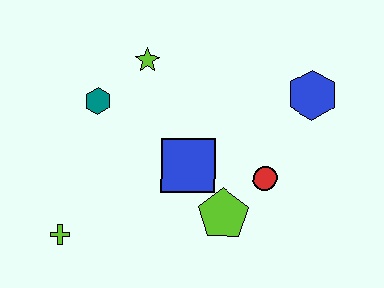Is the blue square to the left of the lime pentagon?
Yes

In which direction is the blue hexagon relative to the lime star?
The blue hexagon is to the right of the lime star.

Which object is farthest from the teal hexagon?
The blue hexagon is farthest from the teal hexagon.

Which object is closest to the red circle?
The lime pentagon is closest to the red circle.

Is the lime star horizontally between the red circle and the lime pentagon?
No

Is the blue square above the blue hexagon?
No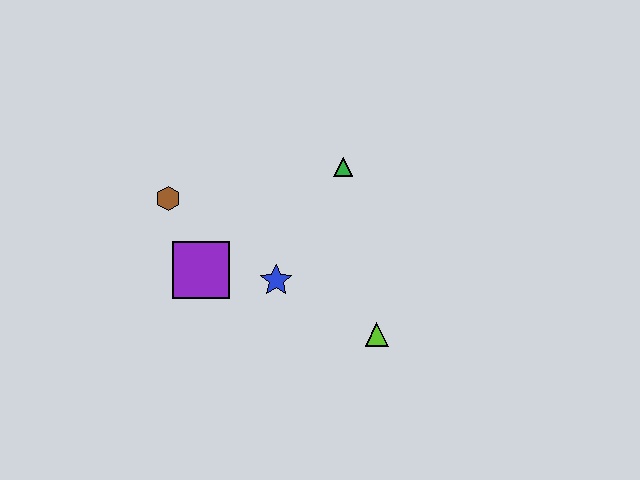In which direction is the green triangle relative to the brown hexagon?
The green triangle is to the right of the brown hexagon.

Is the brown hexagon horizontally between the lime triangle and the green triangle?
No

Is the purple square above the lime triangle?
Yes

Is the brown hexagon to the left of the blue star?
Yes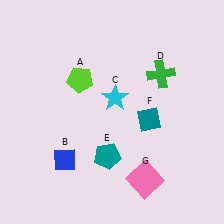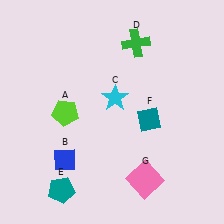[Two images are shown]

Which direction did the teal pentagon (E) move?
The teal pentagon (E) moved left.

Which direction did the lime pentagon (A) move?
The lime pentagon (A) moved down.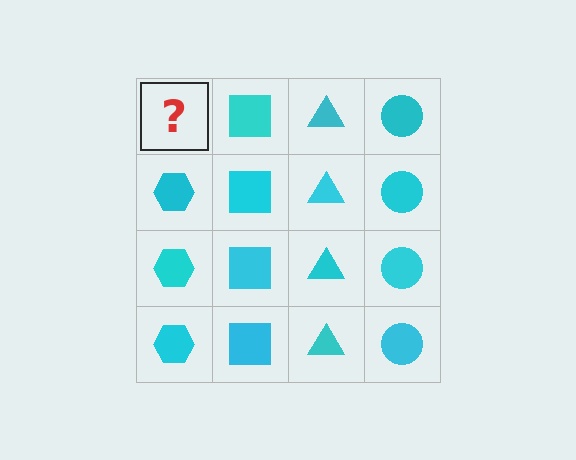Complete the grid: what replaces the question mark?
The question mark should be replaced with a cyan hexagon.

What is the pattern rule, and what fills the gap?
The rule is that each column has a consistent shape. The gap should be filled with a cyan hexagon.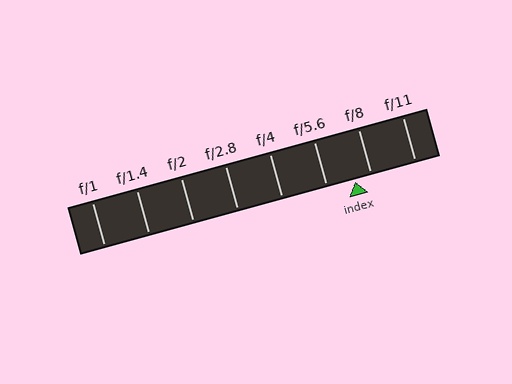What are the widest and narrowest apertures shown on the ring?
The widest aperture shown is f/1 and the narrowest is f/11.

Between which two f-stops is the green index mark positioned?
The index mark is between f/5.6 and f/8.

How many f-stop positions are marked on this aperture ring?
There are 8 f-stop positions marked.